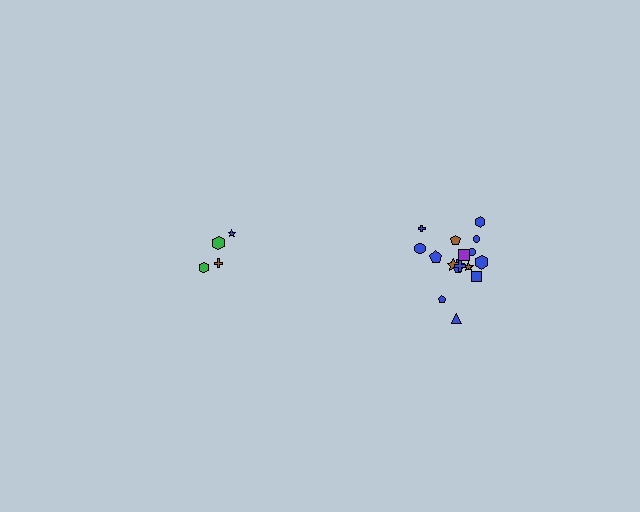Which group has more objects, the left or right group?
The right group.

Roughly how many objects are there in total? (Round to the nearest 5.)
Roughly 20 objects in total.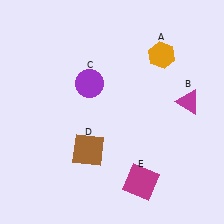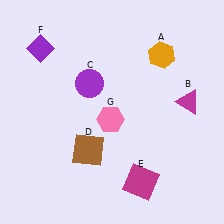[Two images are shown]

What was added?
A purple diamond (F), a pink hexagon (G) were added in Image 2.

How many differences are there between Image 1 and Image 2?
There are 2 differences between the two images.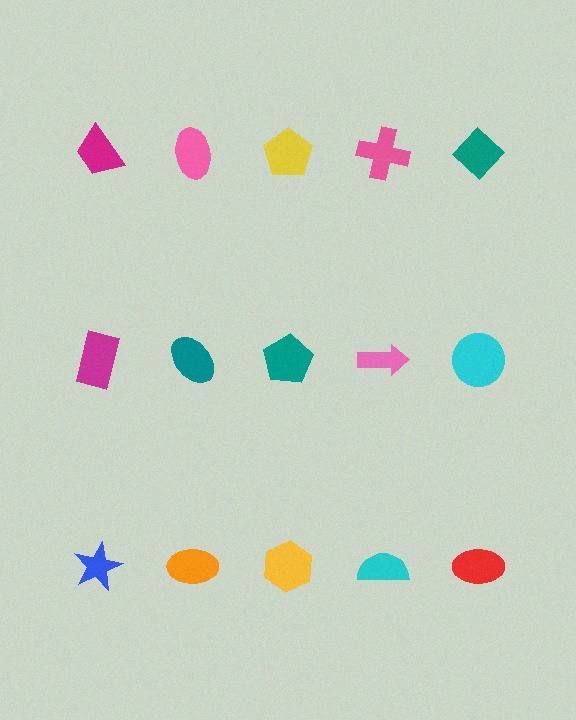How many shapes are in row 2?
5 shapes.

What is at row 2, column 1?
A magenta rectangle.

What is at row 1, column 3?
A yellow pentagon.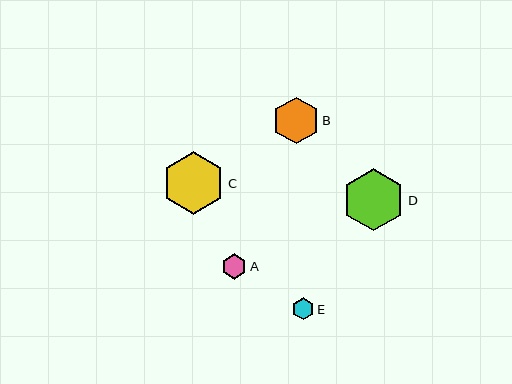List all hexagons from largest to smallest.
From largest to smallest: C, D, B, A, E.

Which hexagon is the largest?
Hexagon C is the largest with a size of approximately 63 pixels.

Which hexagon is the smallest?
Hexagon E is the smallest with a size of approximately 22 pixels.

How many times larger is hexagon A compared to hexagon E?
Hexagon A is approximately 1.2 times the size of hexagon E.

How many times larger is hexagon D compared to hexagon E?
Hexagon D is approximately 2.9 times the size of hexagon E.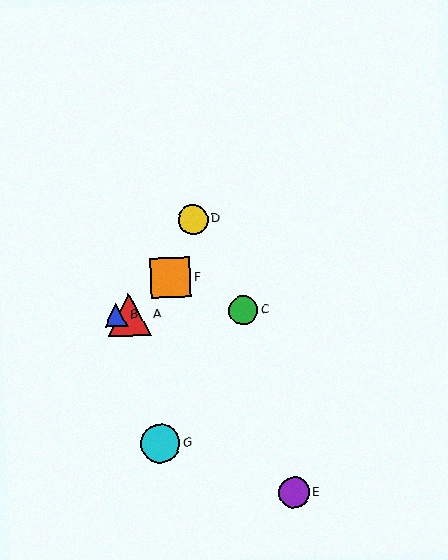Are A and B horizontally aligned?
Yes, both are at y≈314.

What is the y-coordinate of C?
Object C is at y≈310.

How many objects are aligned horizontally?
3 objects (A, B, C) are aligned horizontally.